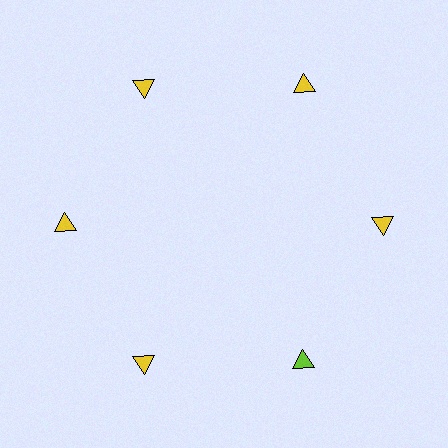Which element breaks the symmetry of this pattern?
The lime triangle at roughly the 5 o'clock position breaks the symmetry. All other shapes are yellow triangles.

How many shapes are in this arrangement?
There are 6 shapes arranged in a ring pattern.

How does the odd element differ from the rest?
It has a different color: lime instead of yellow.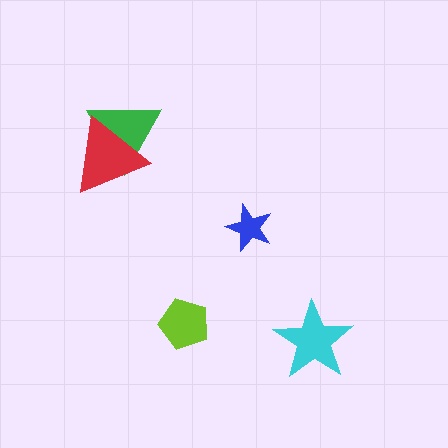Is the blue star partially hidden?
No, no other shape covers it.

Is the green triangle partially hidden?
Yes, it is partially covered by another shape.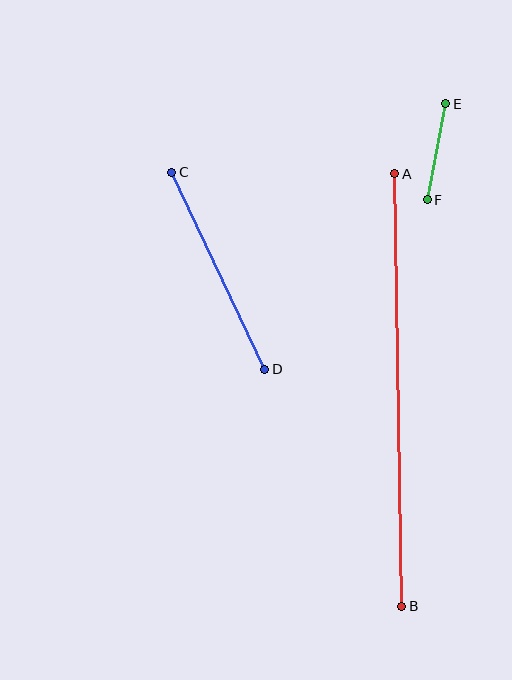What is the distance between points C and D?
The distance is approximately 218 pixels.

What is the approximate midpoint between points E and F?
The midpoint is at approximately (437, 152) pixels.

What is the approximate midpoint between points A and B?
The midpoint is at approximately (398, 390) pixels.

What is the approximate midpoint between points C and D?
The midpoint is at approximately (218, 271) pixels.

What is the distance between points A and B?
The distance is approximately 432 pixels.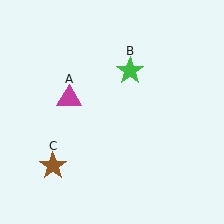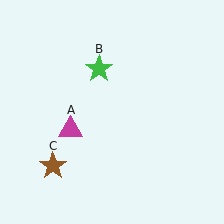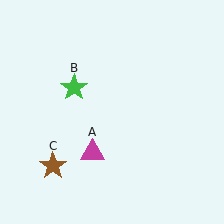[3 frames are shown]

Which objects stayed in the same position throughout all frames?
Brown star (object C) remained stationary.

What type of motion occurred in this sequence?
The magenta triangle (object A), green star (object B) rotated counterclockwise around the center of the scene.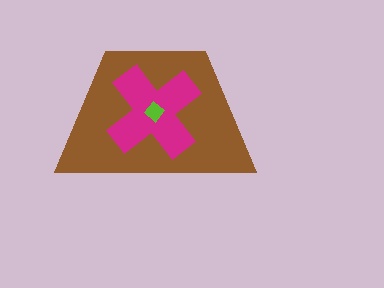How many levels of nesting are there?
3.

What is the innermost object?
The lime diamond.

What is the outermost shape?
The brown trapezoid.